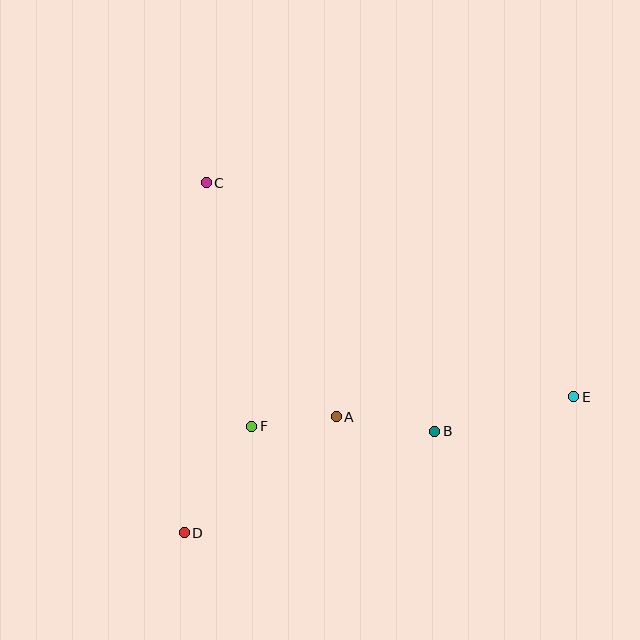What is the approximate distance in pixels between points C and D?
The distance between C and D is approximately 351 pixels.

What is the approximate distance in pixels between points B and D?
The distance between B and D is approximately 270 pixels.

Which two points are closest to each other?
Points A and F are closest to each other.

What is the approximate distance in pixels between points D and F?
The distance between D and F is approximately 126 pixels.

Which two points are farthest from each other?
Points C and E are farthest from each other.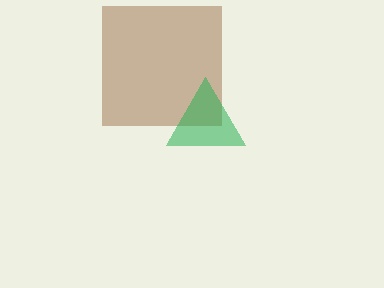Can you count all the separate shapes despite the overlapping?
Yes, there are 2 separate shapes.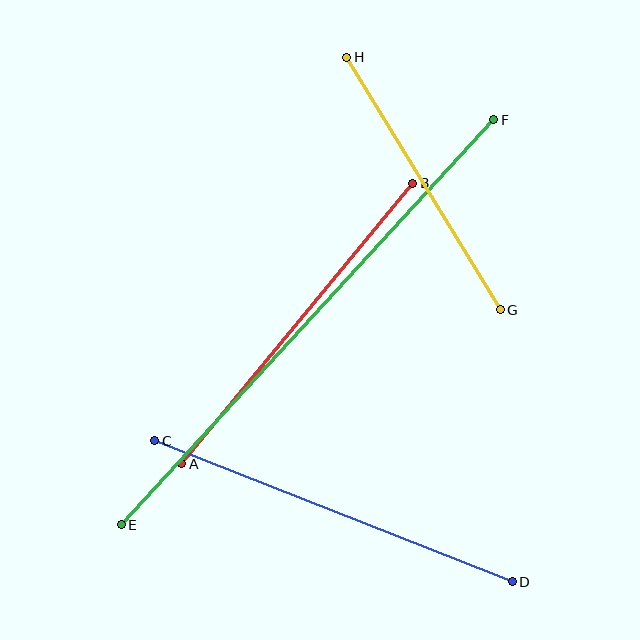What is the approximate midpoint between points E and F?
The midpoint is at approximately (307, 322) pixels.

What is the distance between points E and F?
The distance is approximately 551 pixels.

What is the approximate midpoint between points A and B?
The midpoint is at approximately (297, 323) pixels.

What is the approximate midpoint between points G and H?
The midpoint is at approximately (424, 183) pixels.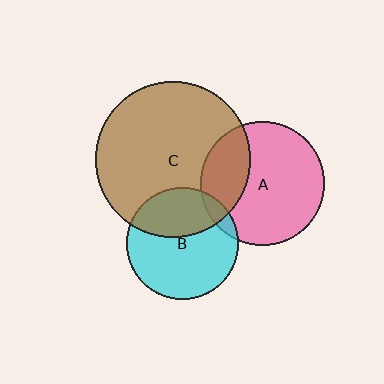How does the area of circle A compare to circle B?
Approximately 1.2 times.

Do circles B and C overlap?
Yes.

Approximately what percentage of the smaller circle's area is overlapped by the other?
Approximately 35%.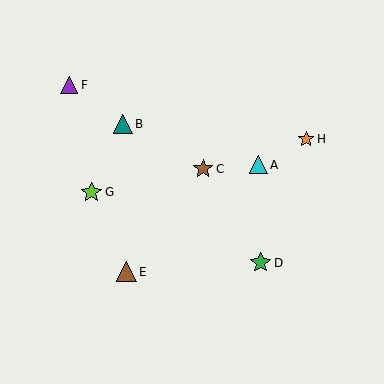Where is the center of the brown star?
The center of the brown star is at (203, 169).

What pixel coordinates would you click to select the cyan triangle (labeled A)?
Click at (258, 165) to select the cyan triangle A.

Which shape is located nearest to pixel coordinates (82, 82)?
The purple triangle (labeled F) at (69, 85) is nearest to that location.